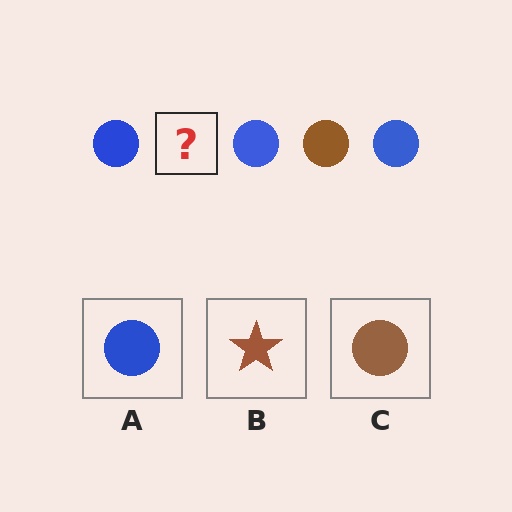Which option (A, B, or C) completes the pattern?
C.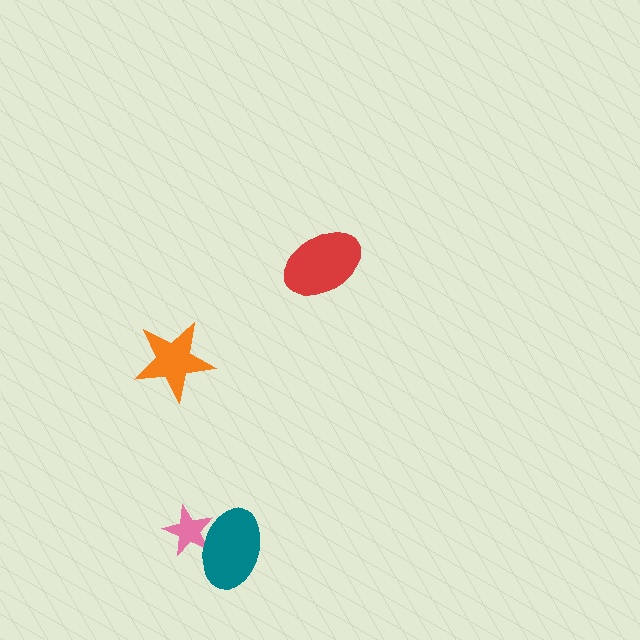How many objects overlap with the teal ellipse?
1 object overlaps with the teal ellipse.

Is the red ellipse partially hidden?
No, no other shape covers it.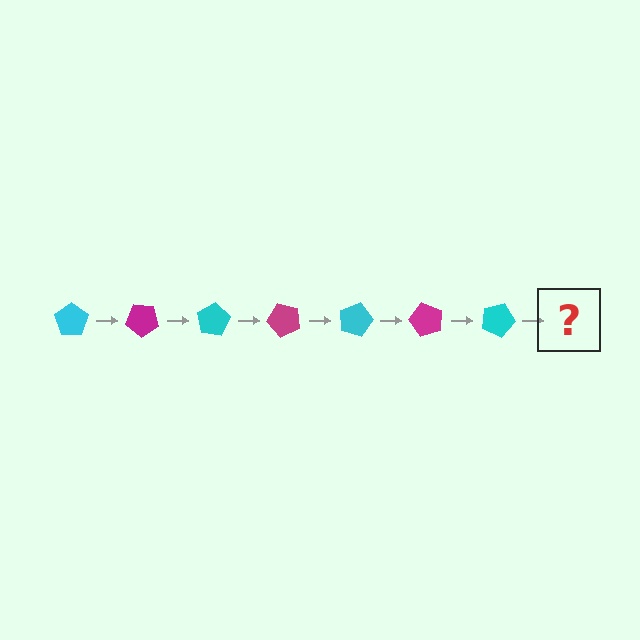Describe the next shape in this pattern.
It should be a magenta pentagon, rotated 280 degrees from the start.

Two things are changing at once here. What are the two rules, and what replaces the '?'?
The two rules are that it rotates 40 degrees each step and the color cycles through cyan and magenta. The '?' should be a magenta pentagon, rotated 280 degrees from the start.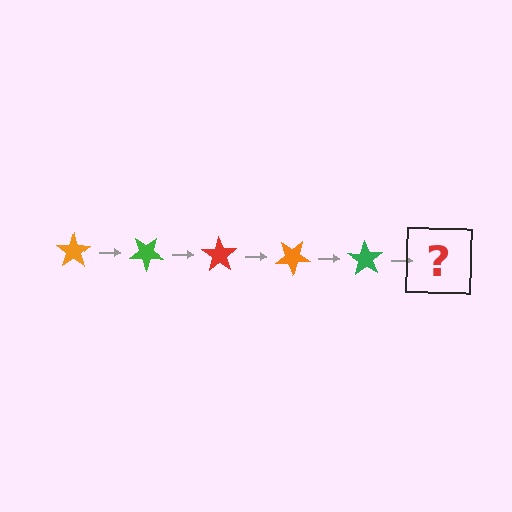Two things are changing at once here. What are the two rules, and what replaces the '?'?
The two rules are that it rotates 35 degrees each step and the color cycles through orange, green, and red. The '?' should be a red star, rotated 175 degrees from the start.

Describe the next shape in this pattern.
It should be a red star, rotated 175 degrees from the start.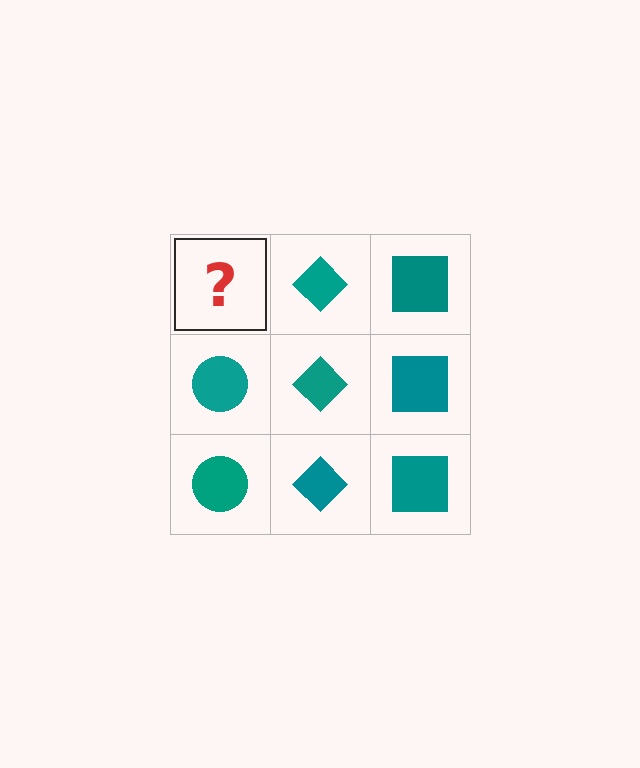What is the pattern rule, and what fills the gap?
The rule is that each column has a consistent shape. The gap should be filled with a teal circle.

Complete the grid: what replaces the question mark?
The question mark should be replaced with a teal circle.